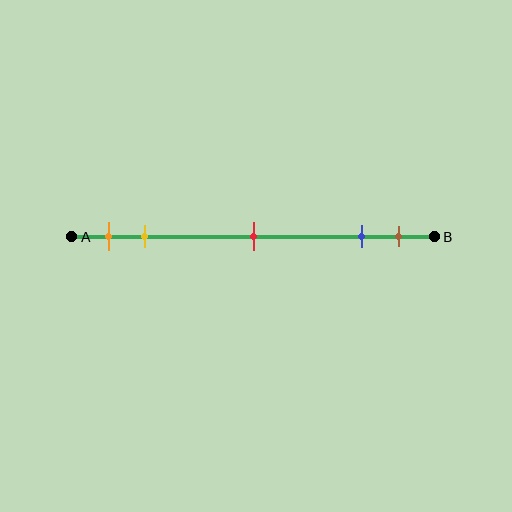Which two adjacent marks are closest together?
The blue and brown marks are the closest adjacent pair.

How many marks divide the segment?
There are 5 marks dividing the segment.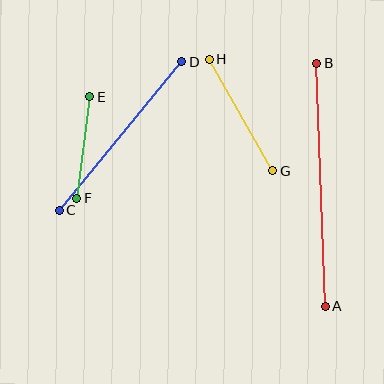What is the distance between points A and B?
The distance is approximately 243 pixels.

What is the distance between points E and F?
The distance is approximately 102 pixels.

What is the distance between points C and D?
The distance is approximately 193 pixels.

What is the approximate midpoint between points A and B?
The midpoint is at approximately (321, 185) pixels.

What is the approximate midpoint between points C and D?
The midpoint is at approximately (121, 136) pixels.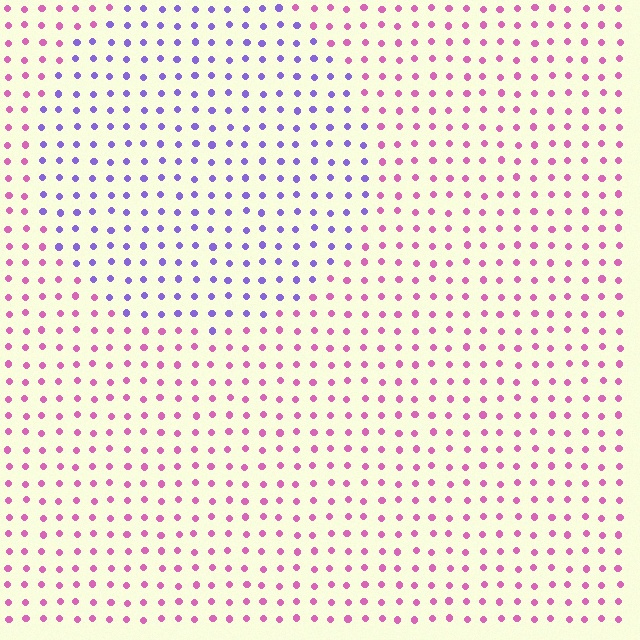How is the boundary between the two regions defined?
The boundary is defined purely by a slight shift in hue (about 58 degrees). Spacing, size, and orientation are identical on both sides.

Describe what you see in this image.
The image is filled with small pink elements in a uniform arrangement. A circle-shaped region is visible where the elements are tinted to a slightly different hue, forming a subtle color boundary.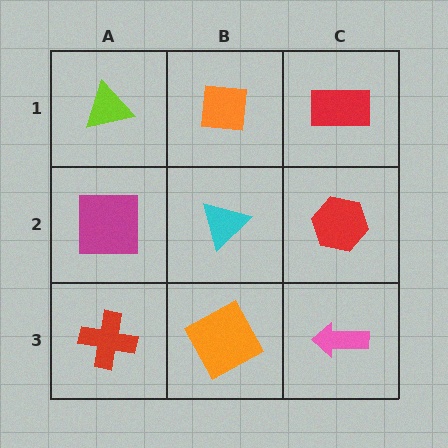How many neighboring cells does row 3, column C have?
2.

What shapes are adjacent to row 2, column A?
A lime triangle (row 1, column A), a red cross (row 3, column A), a cyan triangle (row 2, column B).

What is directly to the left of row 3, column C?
An orange square.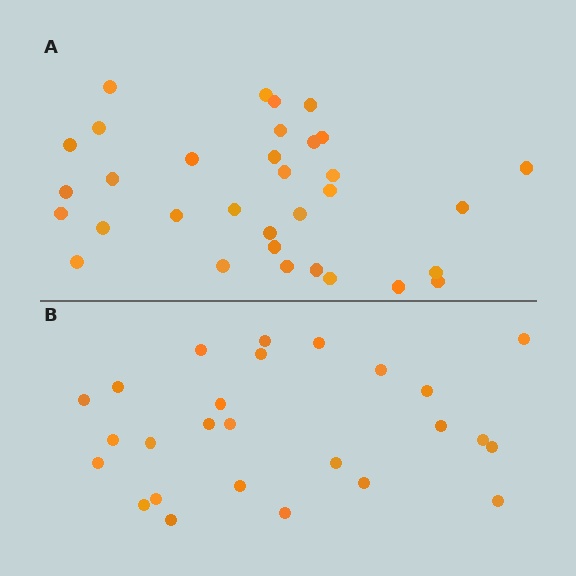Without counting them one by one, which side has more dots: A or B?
Region A (the top region) has more dots.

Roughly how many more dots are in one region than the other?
Region A has roughly 8 or so more dots than region B.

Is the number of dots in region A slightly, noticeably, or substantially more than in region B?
Region A has noticeably more, but not dramatically so. The ratio is roughly 1.3 to 1.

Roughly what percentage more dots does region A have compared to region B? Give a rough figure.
About 25% more.